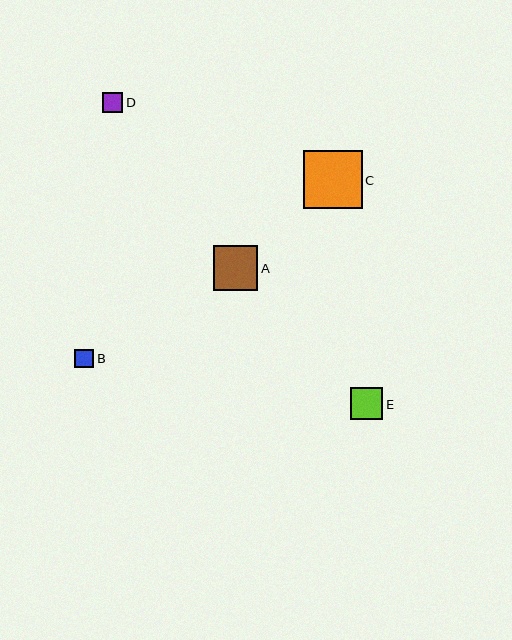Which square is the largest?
Square C is the largest with a size of approximately 58 pixels.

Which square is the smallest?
Square B is the smallest with a size of approximately 19 pixels.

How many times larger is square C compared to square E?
Square C is approximately 1.8 times the size of square E.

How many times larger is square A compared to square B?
Square A is approximately 2.4 times the size of square B.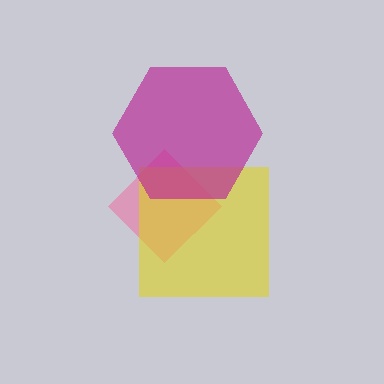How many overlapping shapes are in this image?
There are 3 overlapping shapes in the image.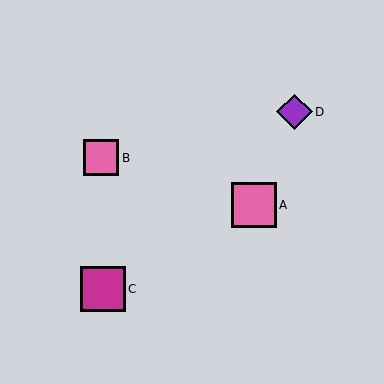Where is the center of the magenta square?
The center of the magenta square is at (103, 289).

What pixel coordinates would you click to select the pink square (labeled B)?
Click at (101, 158) to select the pink square B.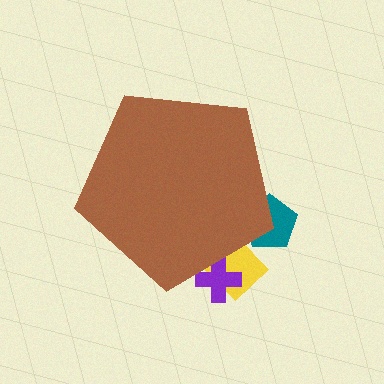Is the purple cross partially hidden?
Yes, the purple cross is partially hidden behind the brown pentagon.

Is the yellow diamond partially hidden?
Yes, the yellow diamond is partially hidden behind the brown pentagon.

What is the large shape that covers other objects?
A brown pentagon.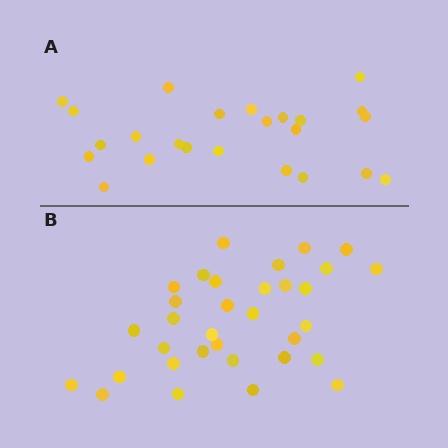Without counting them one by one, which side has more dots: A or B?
Region B (the bottom region) has more dots.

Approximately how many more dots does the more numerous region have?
Region B has roughly 8 or so more dots than region A.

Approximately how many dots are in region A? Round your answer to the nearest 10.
About 20 dots. (The exact count is 24, which rounds to 20.)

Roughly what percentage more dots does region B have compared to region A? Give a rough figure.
About 40% more.